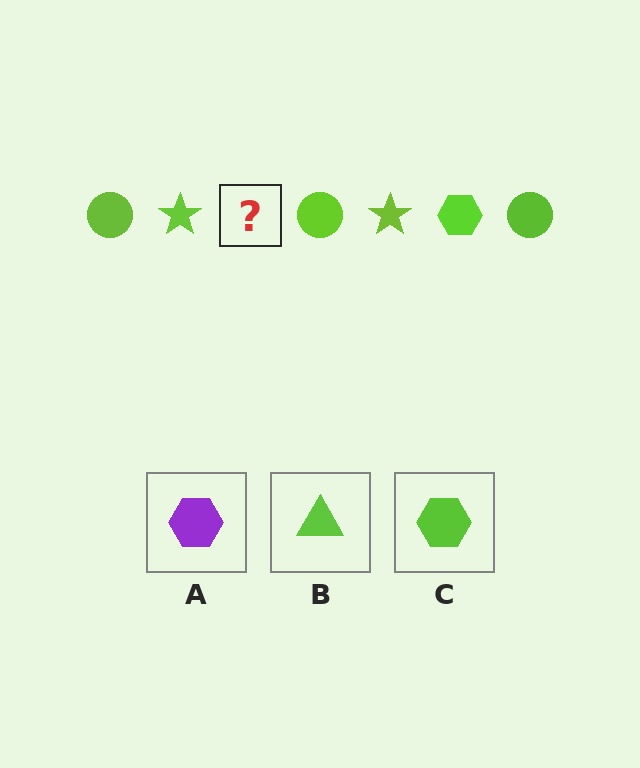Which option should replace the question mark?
Option C.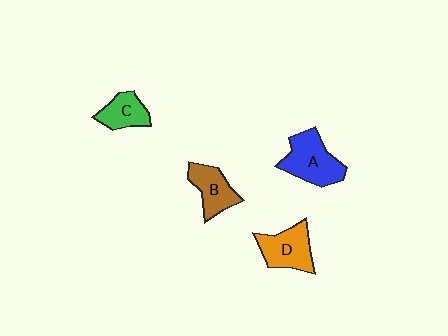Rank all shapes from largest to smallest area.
From largest to smallest: A (blue), D (orange), B (brown), C (green).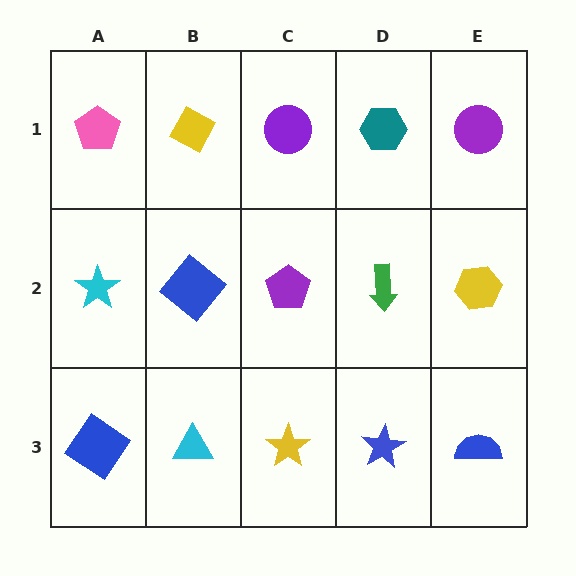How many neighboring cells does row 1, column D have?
3.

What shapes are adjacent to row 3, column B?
A blue diamond (row 2, column B), a blue diamond (row 3, column A), a yellow star (row 3, column C).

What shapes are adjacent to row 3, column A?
A cyan star (row 2, column A), a cyan triangle (row 3, column B).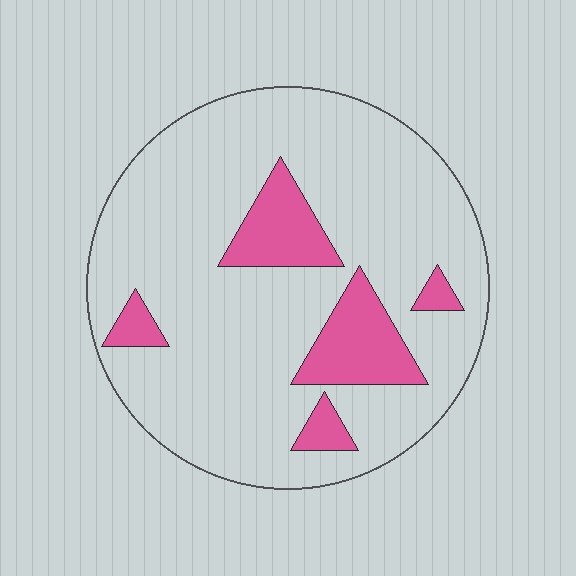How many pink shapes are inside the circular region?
5.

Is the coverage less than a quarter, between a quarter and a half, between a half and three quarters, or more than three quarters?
Less than a quarter.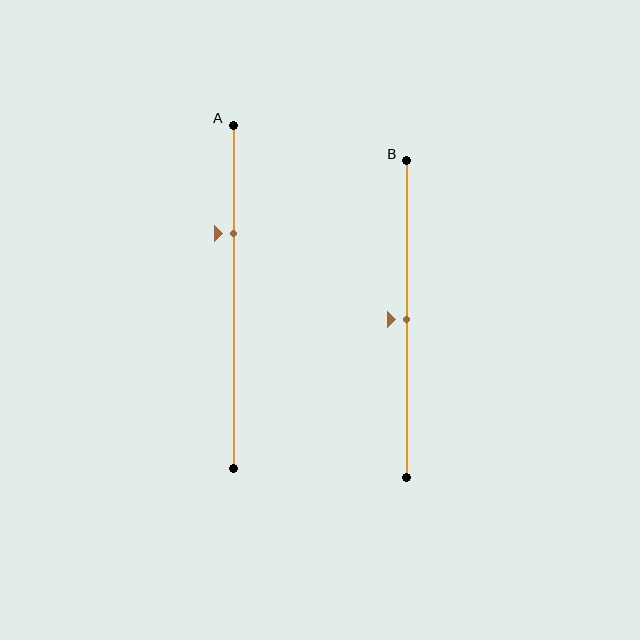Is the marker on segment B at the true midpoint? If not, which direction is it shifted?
Yes, the marker on segment B is at the true midpoint.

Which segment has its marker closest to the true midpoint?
Segment B has its marker closest to the true midpoint.